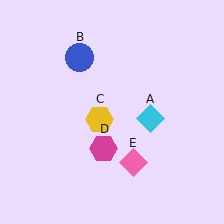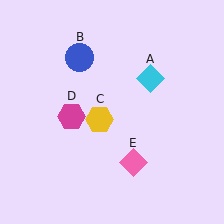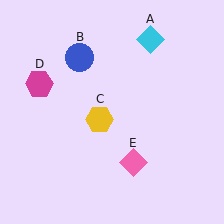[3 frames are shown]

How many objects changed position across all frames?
2 objects changed position: cyan diamond (object A), magenta hexagon (object D).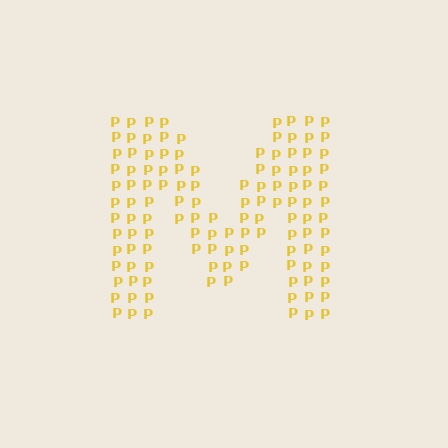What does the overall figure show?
The overall figure shows the letter M.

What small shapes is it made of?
It is made of small letter P's.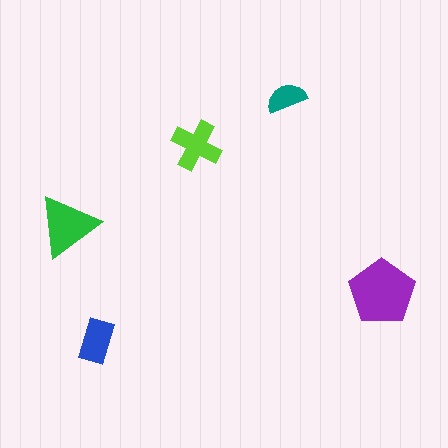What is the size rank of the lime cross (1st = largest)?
3rd.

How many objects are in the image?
There are 5 objects in the image.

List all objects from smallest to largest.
The teal semicircle, the blue rectangle, the lime cross, the green triangle, the purple pentagon.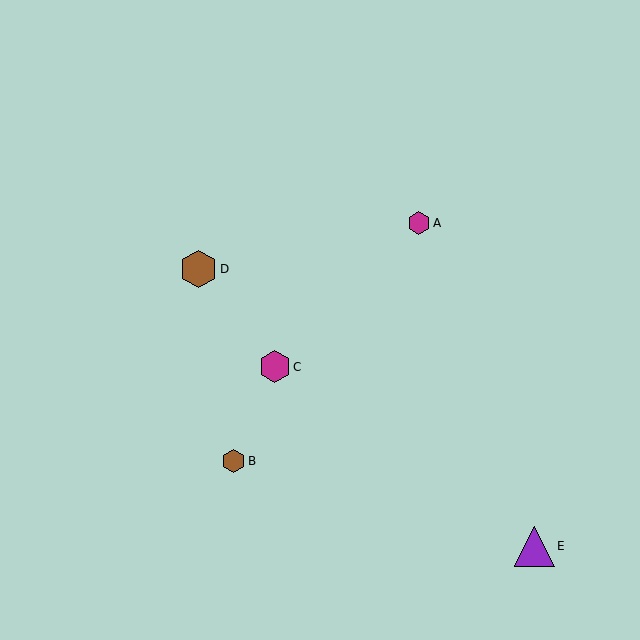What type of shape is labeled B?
Shape B is a brown hexagon.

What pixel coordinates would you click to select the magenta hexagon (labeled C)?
Click at (275, 367) to select the magenta hexagon C.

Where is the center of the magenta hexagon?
The center of the magenta hexagon is at (275, 367).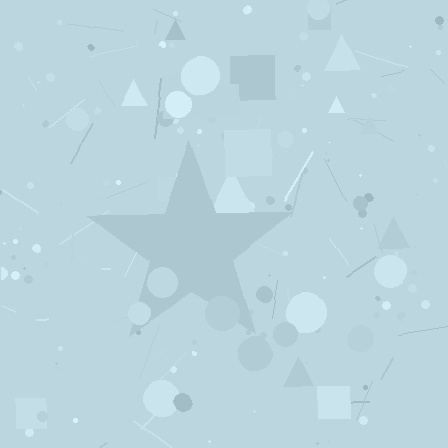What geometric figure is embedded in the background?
A star is embedded in the background.